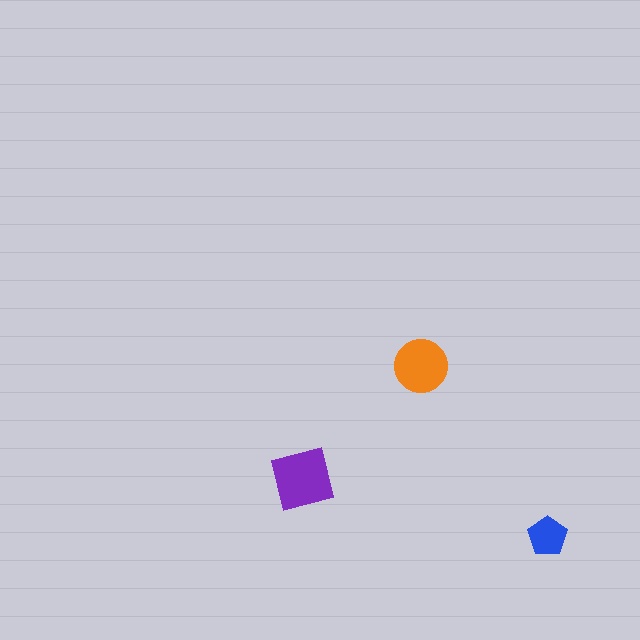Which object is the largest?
The purple square.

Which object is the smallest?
The blue pentagon.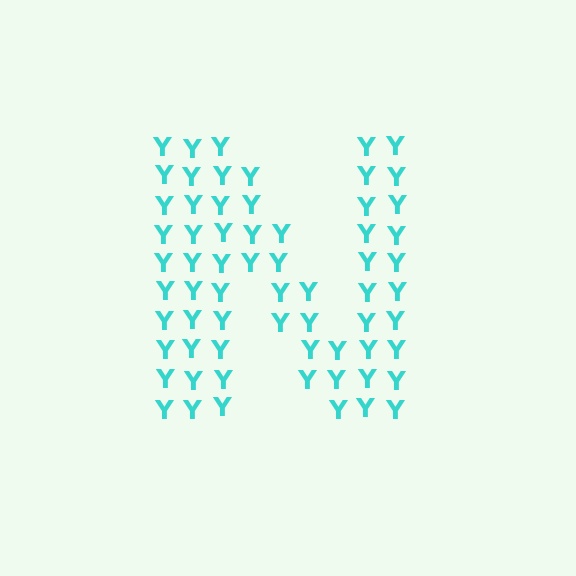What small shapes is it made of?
It is made of small letter Y's.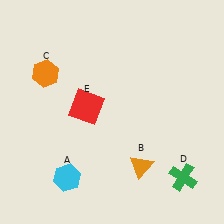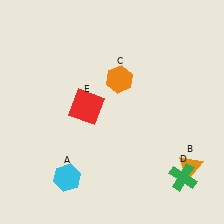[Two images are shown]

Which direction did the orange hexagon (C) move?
The orange hexagon (C) moved right.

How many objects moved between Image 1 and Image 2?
2 objects moved between the two images.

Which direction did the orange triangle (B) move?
The orange triangle (B) moved right.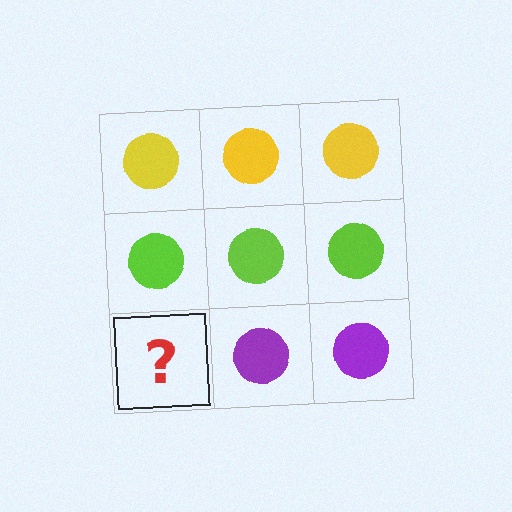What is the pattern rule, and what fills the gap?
The rule is that each row has a consistent color. The gap should be filled with a purple circle.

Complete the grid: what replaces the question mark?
The question mark should be replaced with a purple circle.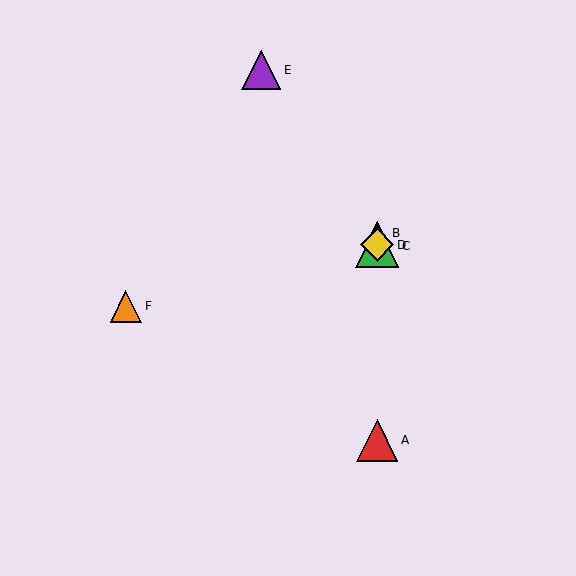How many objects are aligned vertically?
4 objects (A, B, C, D) are aligned vertically.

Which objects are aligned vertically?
Objects A, B, C, D are aligned vertically.